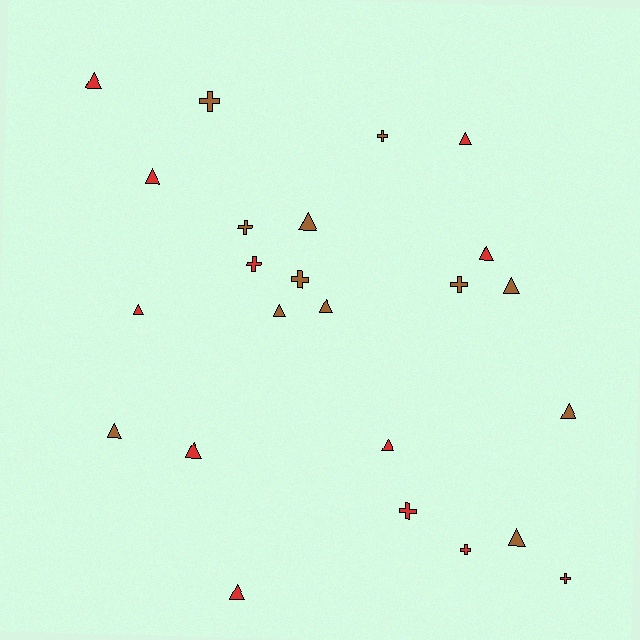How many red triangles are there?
There are 8 red triangles.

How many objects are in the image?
There are 24 objects.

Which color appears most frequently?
Brown, with 12 objects.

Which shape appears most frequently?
Triangle, with 15 objects.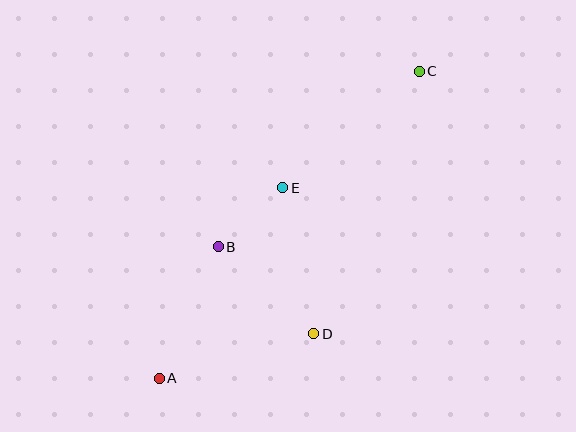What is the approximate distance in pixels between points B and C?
The distance between B and C is approximately 266 pixels.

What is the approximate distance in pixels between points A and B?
The distance between A and B is approximately 144 pixels.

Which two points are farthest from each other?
Points A and C are farthest from each other.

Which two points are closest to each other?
Points B and E are closest to each other.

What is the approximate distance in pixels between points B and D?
The distance between B and D is approximately 129 pixels.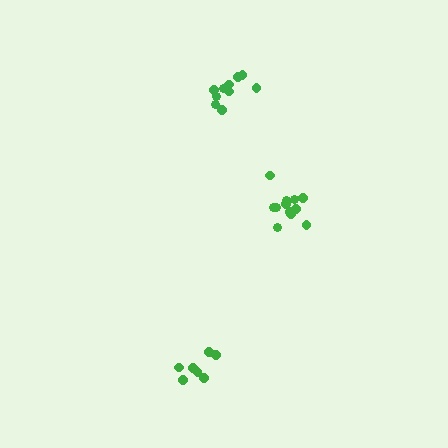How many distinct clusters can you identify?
There are 3 distinct clusters.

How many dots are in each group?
Group 1: 12 dots, Group 2: 10 dots, Group 3: 7 dots (29 total).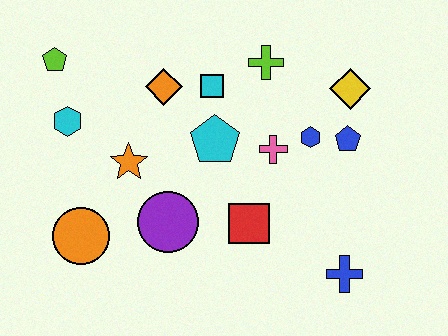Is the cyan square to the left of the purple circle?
No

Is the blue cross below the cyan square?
Yes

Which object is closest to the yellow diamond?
The blue pentagon is closest to the yellow diamond.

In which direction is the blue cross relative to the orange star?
The blue cross is to the right of the orange star.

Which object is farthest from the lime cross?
The orange circle is farthest from the lime cross.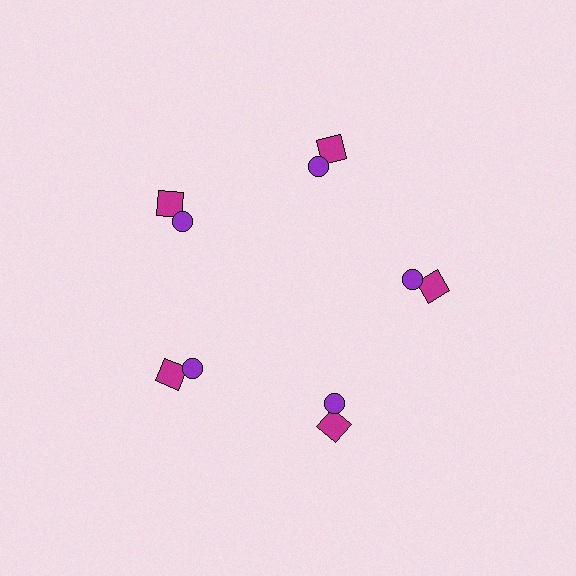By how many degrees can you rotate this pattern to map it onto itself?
The pattern maps onto itself every 72 degrees of rotation.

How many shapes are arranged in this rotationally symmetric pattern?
There are 10 shapes, arranged in 5 groups of 2.